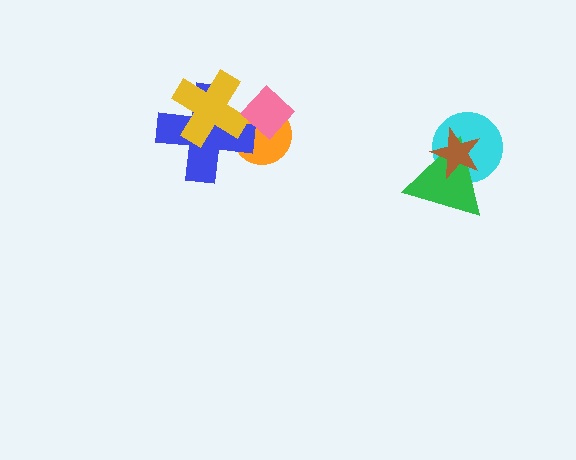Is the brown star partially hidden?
No, no other shape covers it.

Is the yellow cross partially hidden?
Yes, it is partially covered by another shape.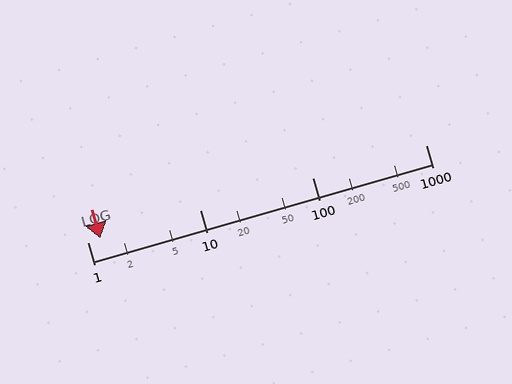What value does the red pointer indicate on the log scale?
The pointer indicates approximately 1.3.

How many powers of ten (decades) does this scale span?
The scale spans 3 decades, from 1 to 1000.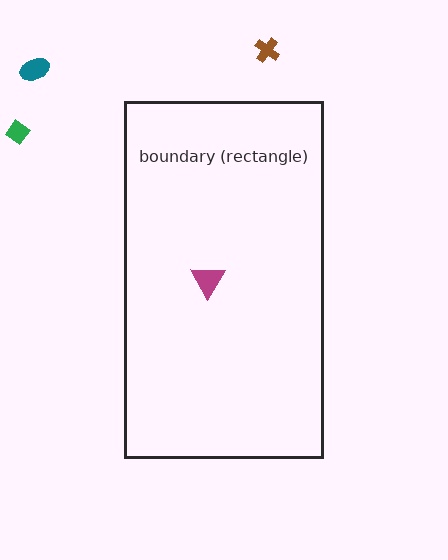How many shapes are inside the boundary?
1 inside, 3 outside.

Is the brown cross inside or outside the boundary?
Outside.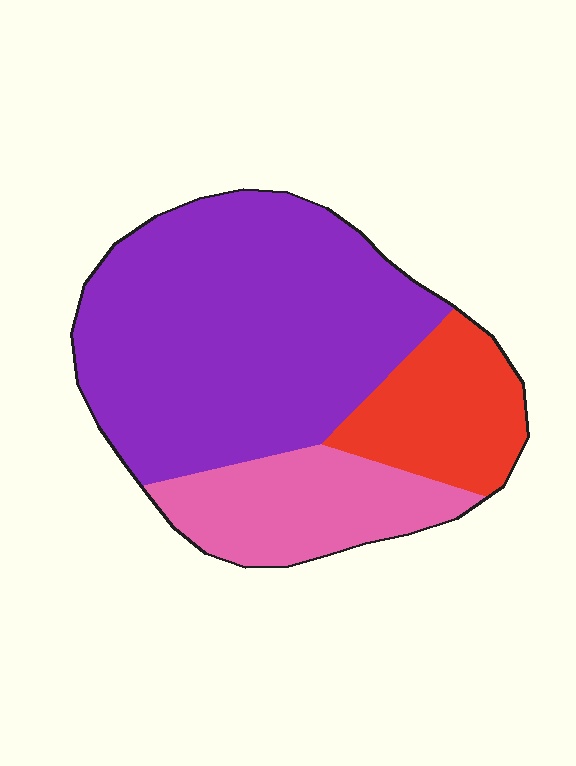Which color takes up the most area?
Purple, at roughly 60%.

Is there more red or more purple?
Purple.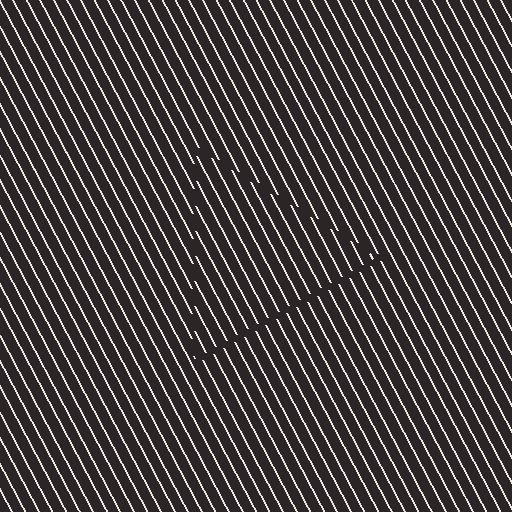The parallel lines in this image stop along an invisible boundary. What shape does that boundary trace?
An illusory triangle. The interior of the shape contains the same grating, shifted by half a period — the contour is defined by the phase discontinuity where line-ends from the inner and outer gratings abut.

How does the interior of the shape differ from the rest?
The interior of the shape contains the same grating, shifted by half a period — the contour is defined by the phase discontinuity where line-ends from the inner and outer gratings abut.